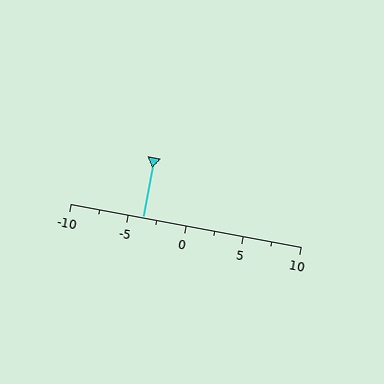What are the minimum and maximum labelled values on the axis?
The axis runs from -10 to 10.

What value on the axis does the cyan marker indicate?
The marker indicates approximately -3.8.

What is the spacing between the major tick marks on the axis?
The major ticks are spaced 5 apart.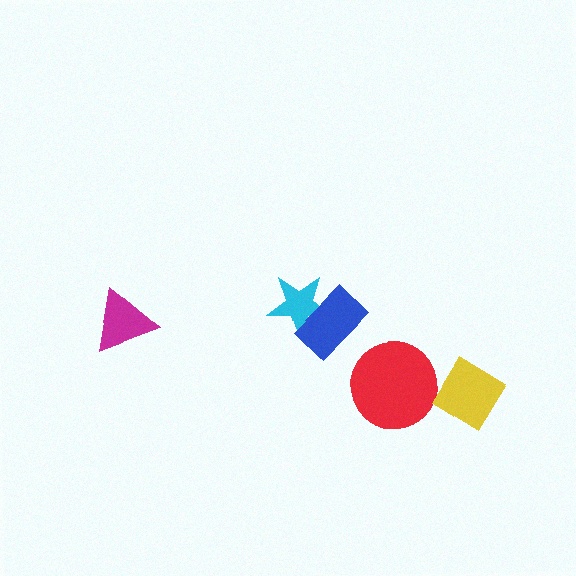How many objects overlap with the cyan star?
1 object overlaps with the cyan star.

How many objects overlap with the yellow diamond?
0 objects overlap with the yellow diamond.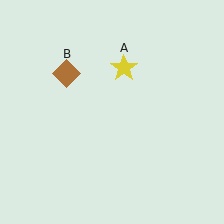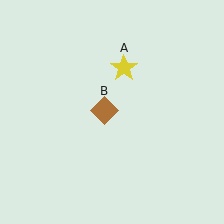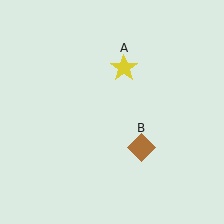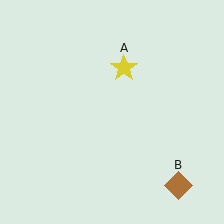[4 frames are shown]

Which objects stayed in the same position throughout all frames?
Yellow star (object A) remained stationary.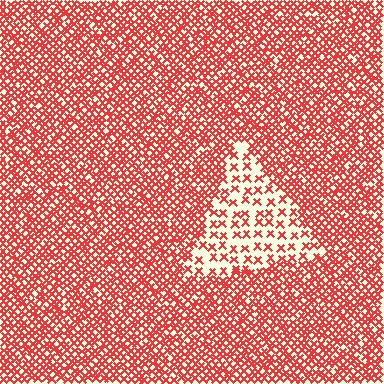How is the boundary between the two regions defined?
The boundary is defined by a change in element density (approximately 2.6x ratio). All elements are the same color, size, and shape.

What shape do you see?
I see a triangle.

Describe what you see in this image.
The image contains small red elements arranged at two different densities. A triangle-shaped region is visible where the elements are less densely packed than the surrounding area.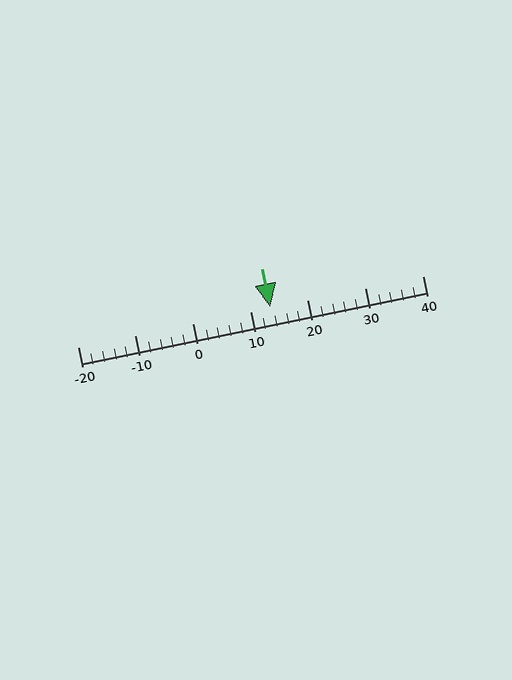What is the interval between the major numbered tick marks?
The major tick marks are spaced 10 units apart.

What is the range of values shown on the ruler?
The ruler shows values from -20 to 40.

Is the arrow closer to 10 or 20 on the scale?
The arrow is closer to 10.